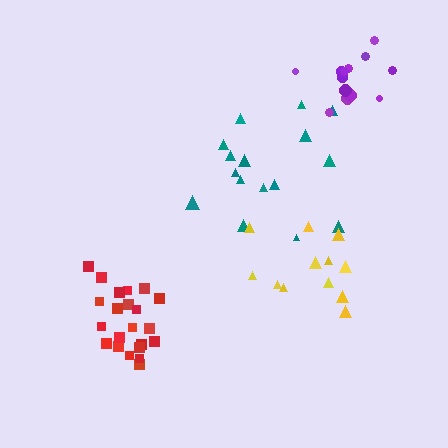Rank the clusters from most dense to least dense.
red, purple, teal, yellow.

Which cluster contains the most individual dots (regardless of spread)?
Red (22).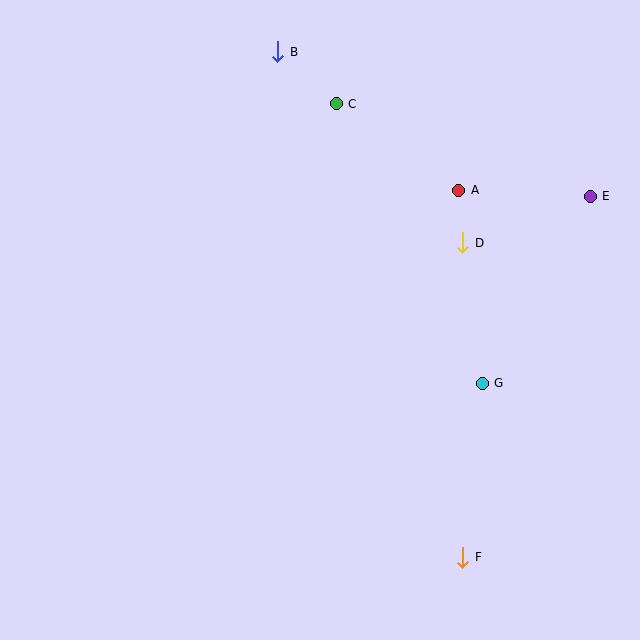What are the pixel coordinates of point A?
Point A is at (459, 190).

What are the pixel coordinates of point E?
Point E is at (590, 196).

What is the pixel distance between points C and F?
The distance between C and F is 470 pixels.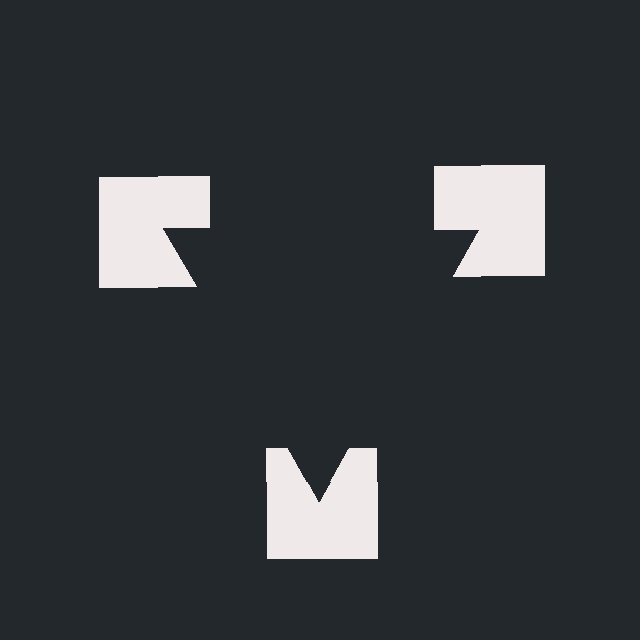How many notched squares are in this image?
There are 3 — one at each vertex of the illusory triangle.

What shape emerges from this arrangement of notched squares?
An illusory triangle — its edges are inferred from the aligned wedge cuts in the notched squares, not physically drawn.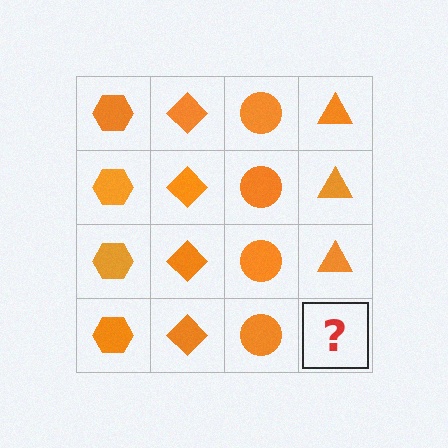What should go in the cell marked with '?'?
The missing cell should contain an orange triangle.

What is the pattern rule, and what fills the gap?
The rule is that each column has a consistent shape. The gap should be filled with an orange triangle.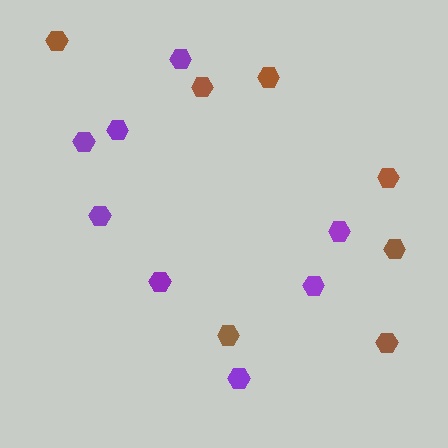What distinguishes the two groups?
There are 2 groups: one group of brown hexagons (7) and one group of purple hexagons (8).